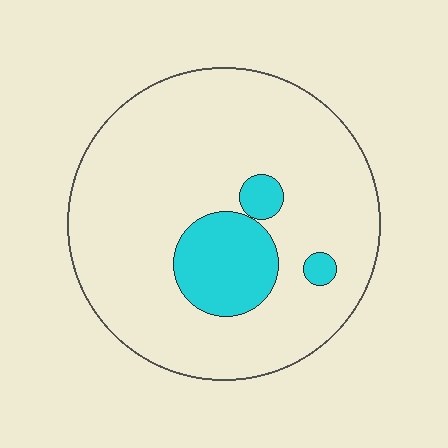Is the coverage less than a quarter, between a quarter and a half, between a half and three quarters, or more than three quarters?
Less than a quarter.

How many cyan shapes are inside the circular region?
3.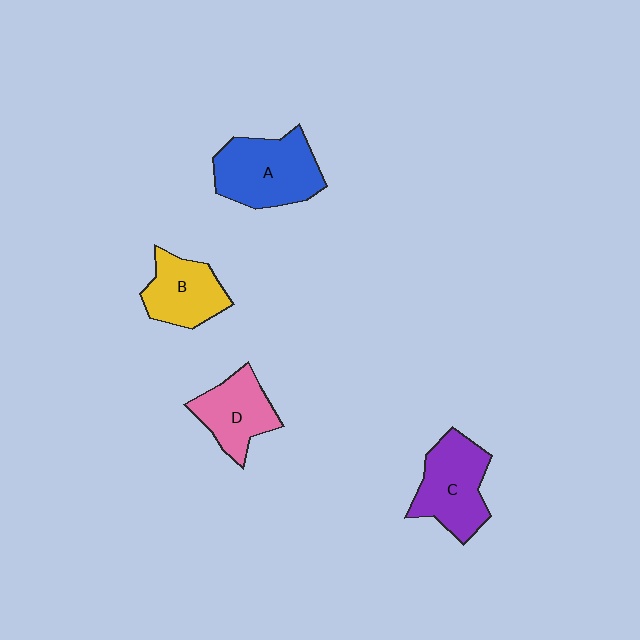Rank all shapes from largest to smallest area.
From largest to smallest: A (blue), C (purple), D (pink), B (yellow).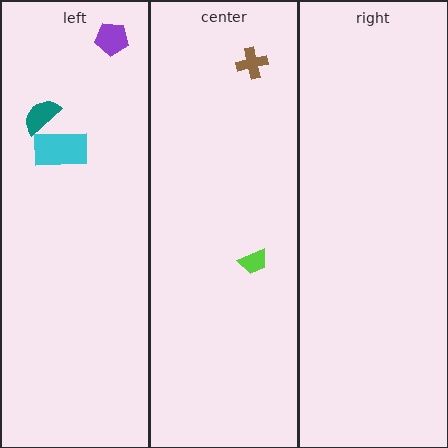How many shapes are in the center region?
2.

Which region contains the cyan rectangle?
The left region.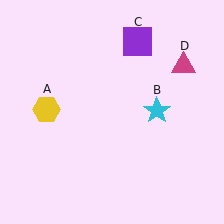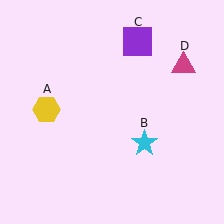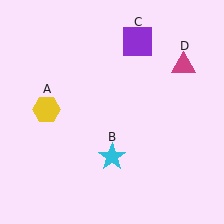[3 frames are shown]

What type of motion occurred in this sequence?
The cyan star (object B) rotated clockwise around the center of the scene.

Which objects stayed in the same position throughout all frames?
Yellow hexagon (object A) and purple square (object C) and magenta triangle (object D) remained stationary.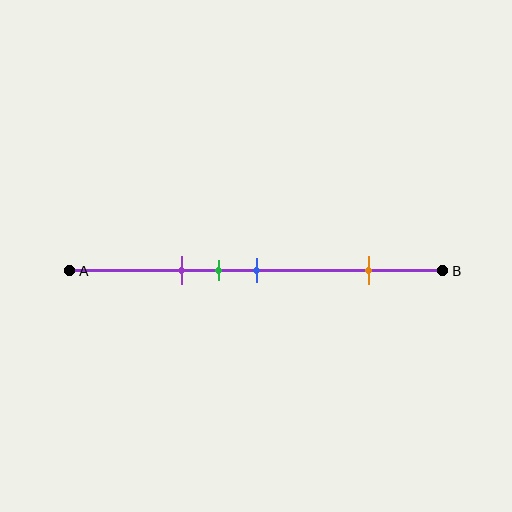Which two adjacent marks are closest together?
The green and blue marks are the closest adjacent pair.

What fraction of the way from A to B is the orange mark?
The orange mark is approximately 80% (0.8) of the way from A to B.